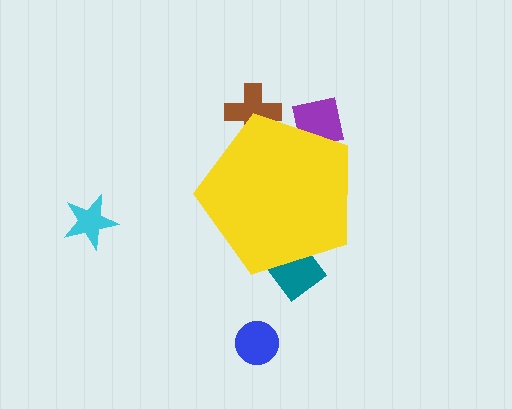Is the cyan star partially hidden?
No, the cyan star is fully visible.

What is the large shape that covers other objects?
A yellow pentagon.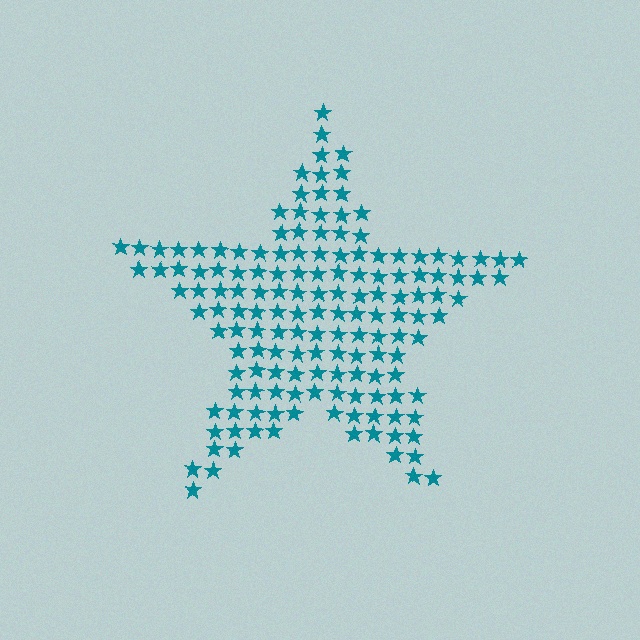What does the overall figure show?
The overall figure shows a star.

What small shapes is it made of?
It is made of small stars.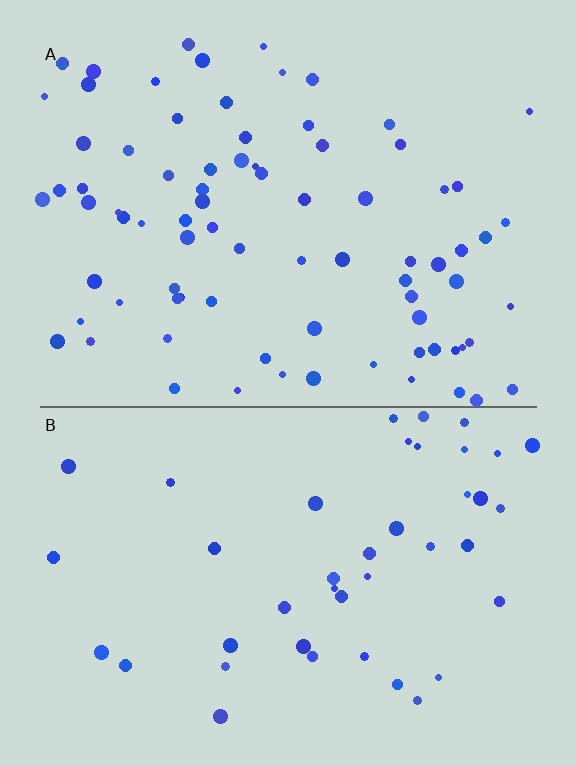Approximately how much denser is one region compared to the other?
Approximately 1.9× — region A over region B.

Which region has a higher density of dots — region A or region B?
A (the top).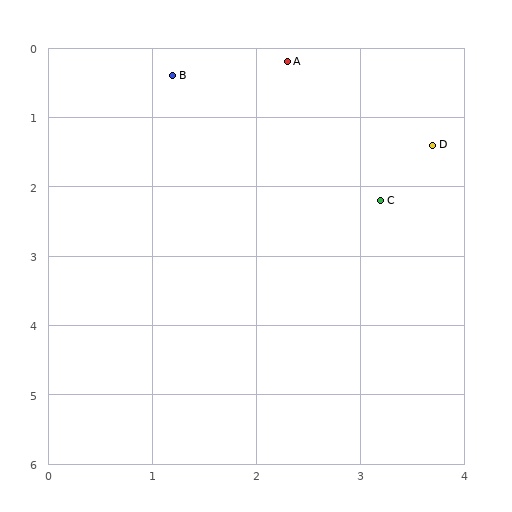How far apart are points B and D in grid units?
Points B and D are about 2.7 grid units apart.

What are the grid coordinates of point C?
Point C is at approximately (3.2, 2.2).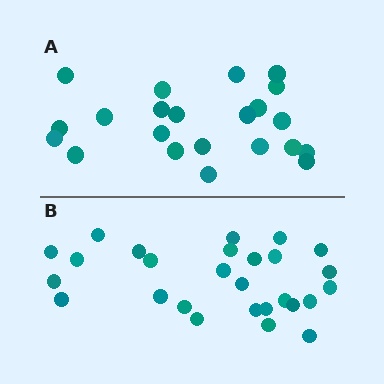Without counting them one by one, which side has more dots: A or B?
Region B (the bottom region) has more dots.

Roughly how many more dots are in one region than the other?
Region B has about 5 more dots than region A.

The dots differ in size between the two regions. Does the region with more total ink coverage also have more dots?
No. Region A has more total ink coverage because its dots are larger, but region B actually contains more individual dots. Total area can be misleading — the number of items is what matters here.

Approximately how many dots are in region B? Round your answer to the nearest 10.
About 30 dots. (The exact count is 27, which rounds to 30.)